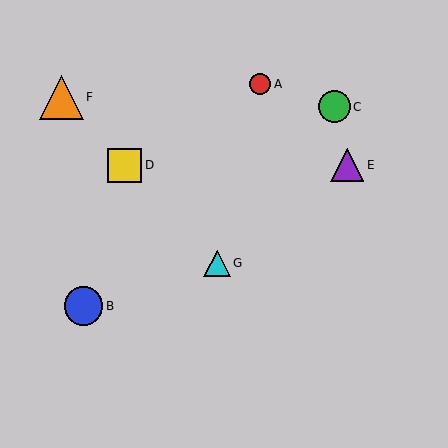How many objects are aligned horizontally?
2 objects (D, E) are aligned horizontally.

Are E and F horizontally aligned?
No, E is at y≈165 and F is at y≈97.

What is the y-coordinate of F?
Object F is at y≈97.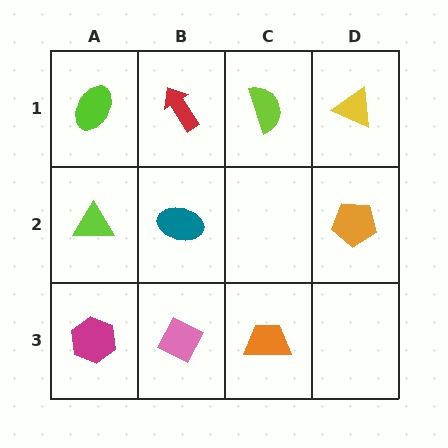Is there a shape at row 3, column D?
No, that cell is empty.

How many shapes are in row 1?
4 shapes.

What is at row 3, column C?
An orange trapezoid.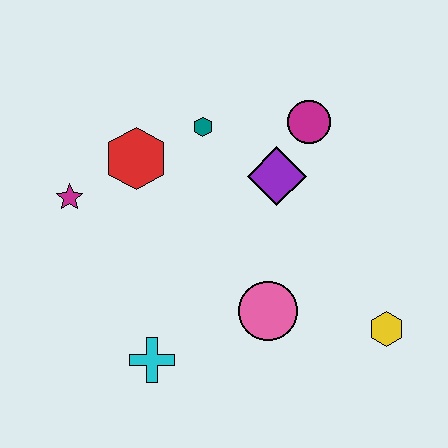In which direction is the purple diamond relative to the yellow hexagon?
The purple diamond is above the yellow hexagon.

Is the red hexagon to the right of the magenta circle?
No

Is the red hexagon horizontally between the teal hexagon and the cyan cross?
No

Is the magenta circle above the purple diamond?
Yes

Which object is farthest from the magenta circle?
The cyan cross is farthest from the magenta circle.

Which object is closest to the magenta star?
The red hexagon is closest to the magenta star.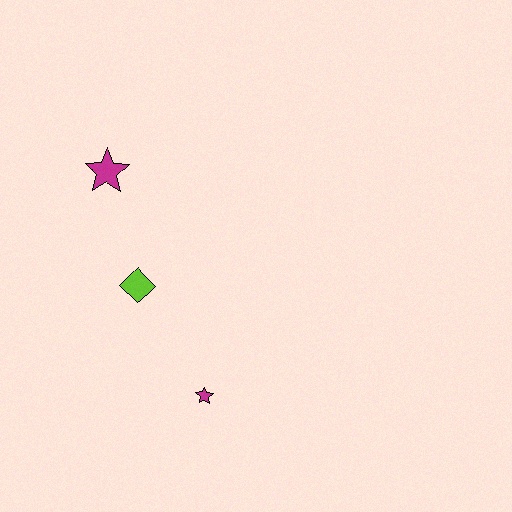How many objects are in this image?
There are 3 objects.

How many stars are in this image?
There are 2 stars.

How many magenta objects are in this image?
There are 2 magenta objects.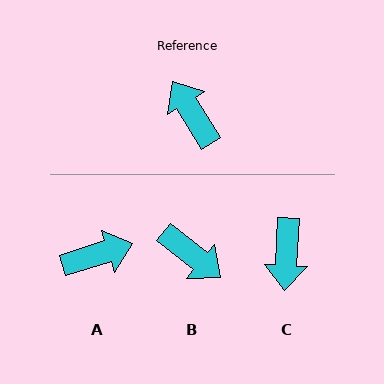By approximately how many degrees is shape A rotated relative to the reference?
Approximately 104 degrees clockwise.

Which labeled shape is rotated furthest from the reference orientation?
B, about 161 degrees away.